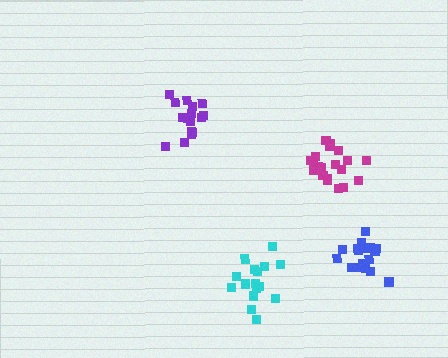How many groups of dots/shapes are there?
There are 4 groups.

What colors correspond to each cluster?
The clusters are colored: magenta, purple, blue, cyan.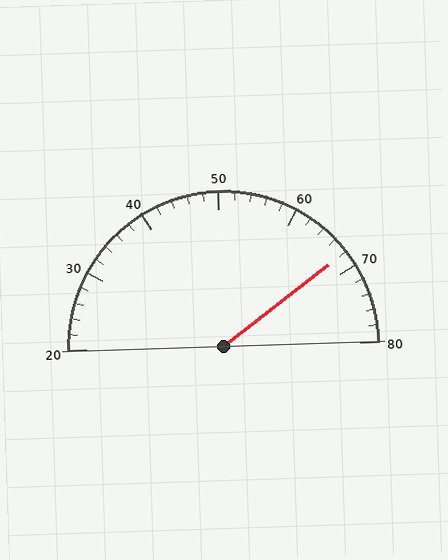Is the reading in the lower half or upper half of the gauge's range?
The reading is in the upper half of the range (20 to 80).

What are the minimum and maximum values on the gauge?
The gauge ranges from 20 to 80.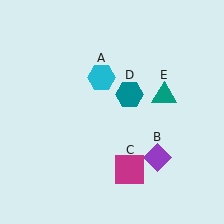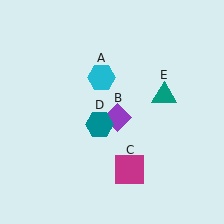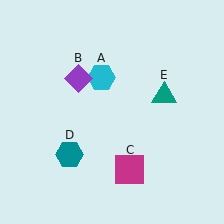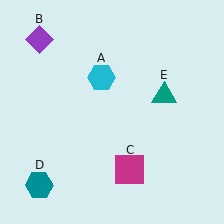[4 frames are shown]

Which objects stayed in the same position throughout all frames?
Cyan hexagon (object A) and magenta square (object C) and teal triangle (object E) remained stationary.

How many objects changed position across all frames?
2 objects changed position: purple diamond (object B), teal hexagon (object D).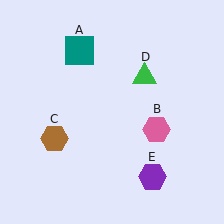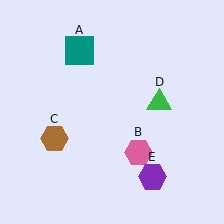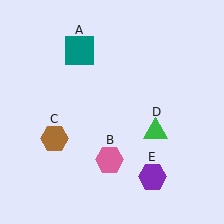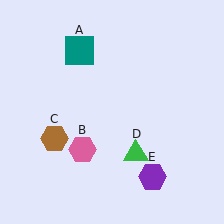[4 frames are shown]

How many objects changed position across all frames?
2 objects changed position: pink hexagon (object B), green triangle (object D).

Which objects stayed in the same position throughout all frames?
Teal square (object A) and brown hexagon (object C) and purple hexagon (object E) remained stationary.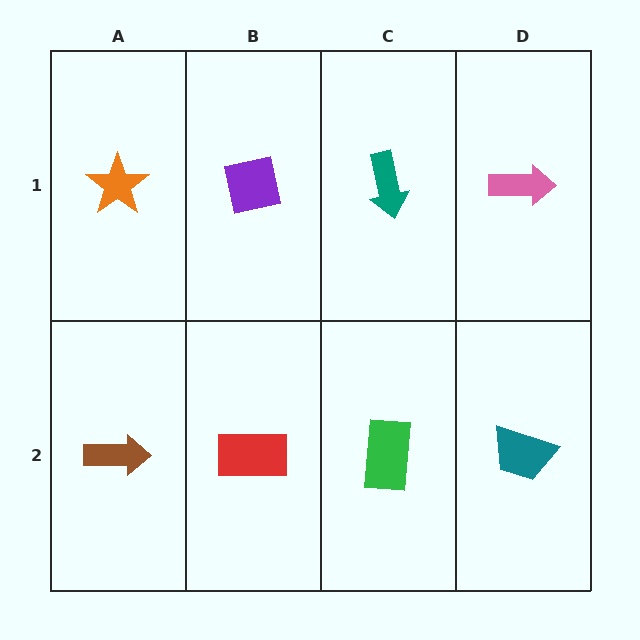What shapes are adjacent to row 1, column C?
A green rectangle (row 2, column C), a purple square (row 1, column B), a pink arrow (row 1, column D).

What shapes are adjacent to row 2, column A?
An orange star (row 1, column A), a red rectangle (row 2, column B).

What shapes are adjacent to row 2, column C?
A teal arrow (row 1, column C), a red rectangle (row 2, column B), a teal trapezoid (row 2, column D).